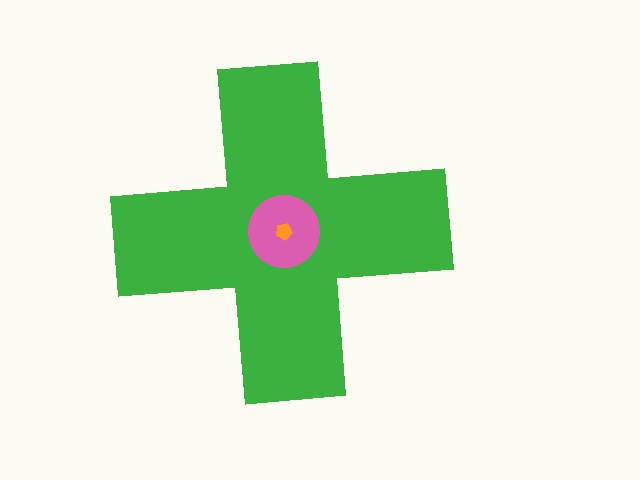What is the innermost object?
The orange pentagon.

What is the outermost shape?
The green cross.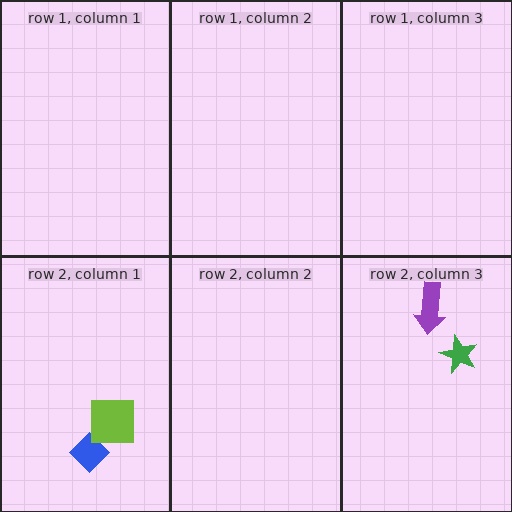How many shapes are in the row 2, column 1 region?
2.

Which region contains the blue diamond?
The row 2, column 1 region.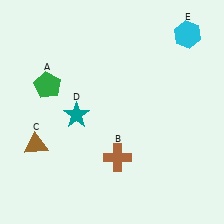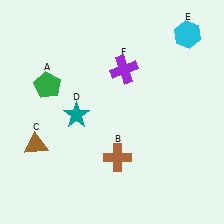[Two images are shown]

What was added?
A purple cross (F) was added in Image 2.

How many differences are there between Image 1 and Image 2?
There is 1 difference between the two images.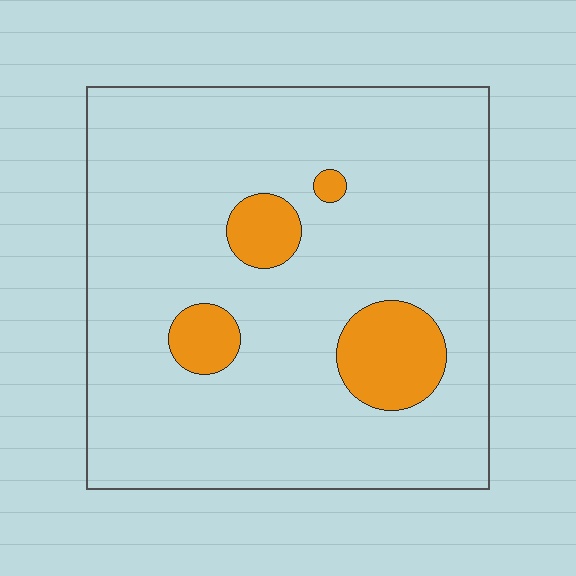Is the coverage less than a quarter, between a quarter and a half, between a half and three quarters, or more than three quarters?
Less than a quarter.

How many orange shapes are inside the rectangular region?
4.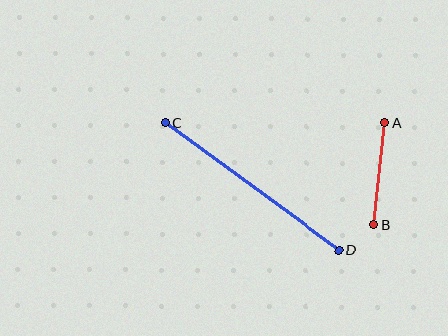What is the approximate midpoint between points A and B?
The midpoint is at approximately (379, 174) pixels.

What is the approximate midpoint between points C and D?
The midpoint is at approximately (252, 186) pixels.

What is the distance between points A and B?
The distance is approximately 102 pixels.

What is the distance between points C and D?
The distance is approximately 215 pixels.